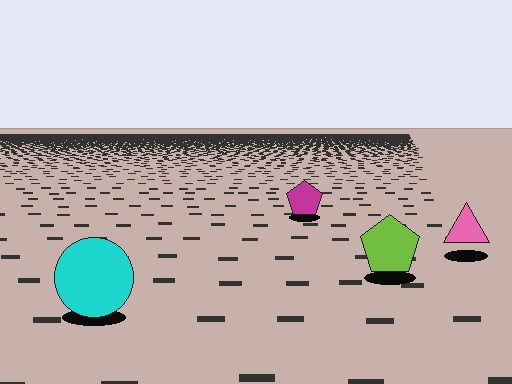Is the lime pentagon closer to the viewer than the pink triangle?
Yes. The lime pentagon is closer — you can tell from the texture gradient: the ground texture is coarser near it.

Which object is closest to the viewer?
The cyan circle is closest. The texture marks near it are larger and more spread out.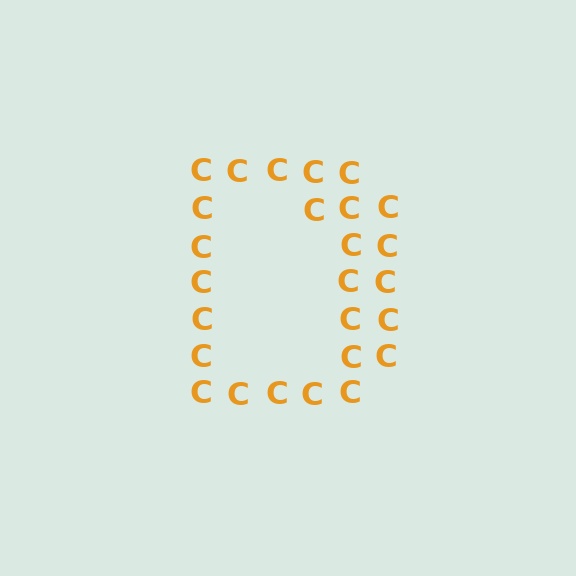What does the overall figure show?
The overall figure shows the letter D.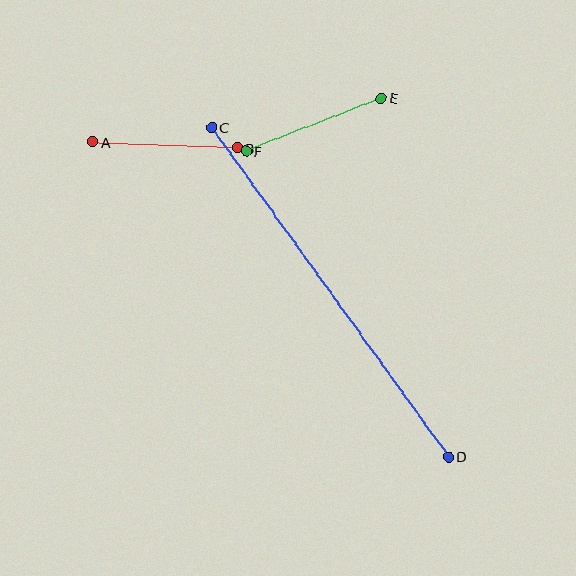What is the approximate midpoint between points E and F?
The midpoint is at approximately (314, 125) pixels.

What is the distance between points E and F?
The distance is approximately 146 pixels.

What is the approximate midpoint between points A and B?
The midpoint is at approximately (165, 145) pixels.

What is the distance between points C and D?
The distance is approximately 406 pixels.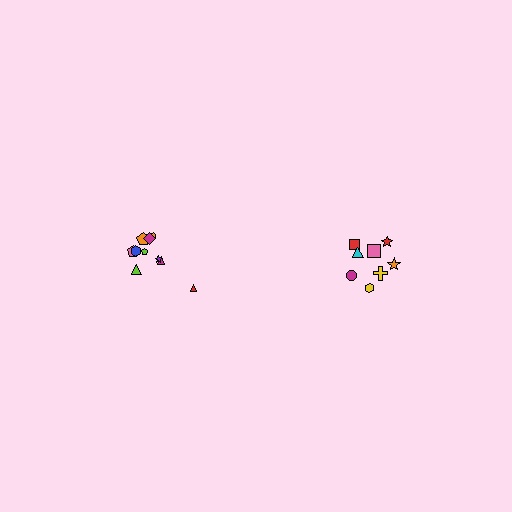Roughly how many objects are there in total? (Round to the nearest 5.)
Roughly 20 objects in total.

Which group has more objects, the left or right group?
The left group.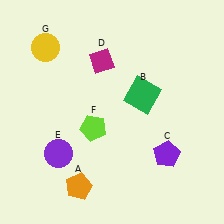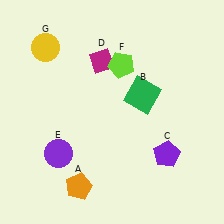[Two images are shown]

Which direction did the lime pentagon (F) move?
The lime pentagon (F) moved up.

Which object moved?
The lime pentagon (F) moved up.